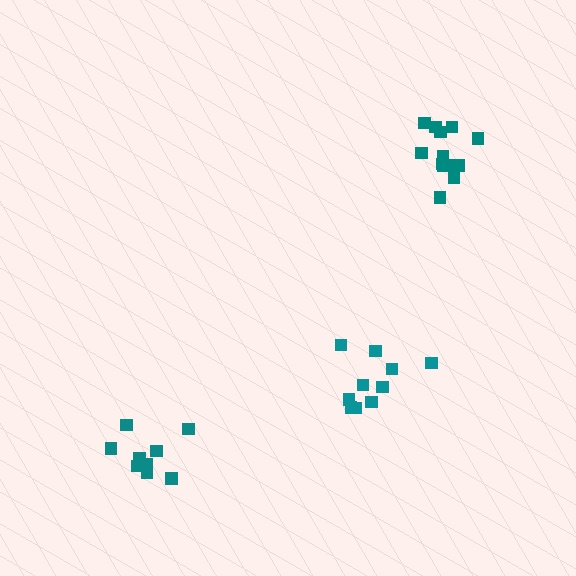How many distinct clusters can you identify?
There are 3 distinct clusters.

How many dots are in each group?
Group 1: 9 dots, Group 2: 13 dots, Group 3: 10 dots (32 total).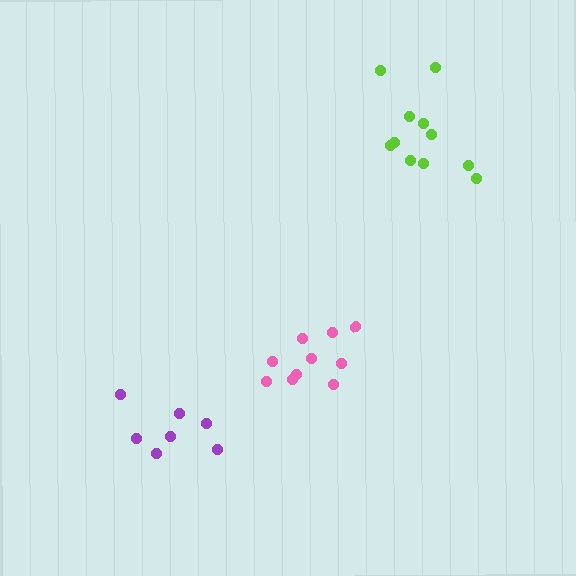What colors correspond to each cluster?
The clusters are colored: pink, purple, lime.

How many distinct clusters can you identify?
There are 3 distinct clusters.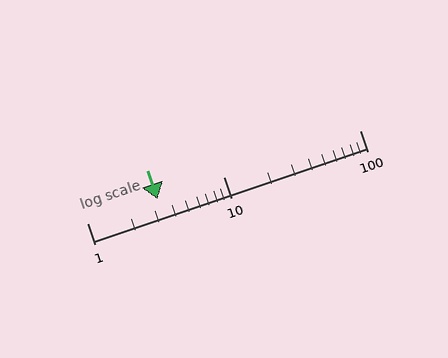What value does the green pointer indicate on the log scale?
The pointer indicates approximately 3.3.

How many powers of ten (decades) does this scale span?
The scale spans 2 decades, from 1 to 100.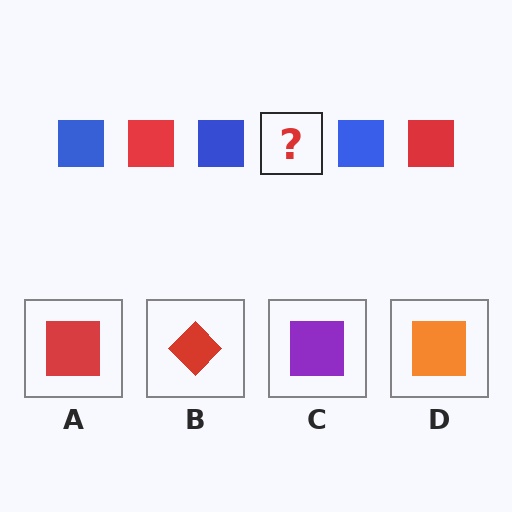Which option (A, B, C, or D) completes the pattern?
A.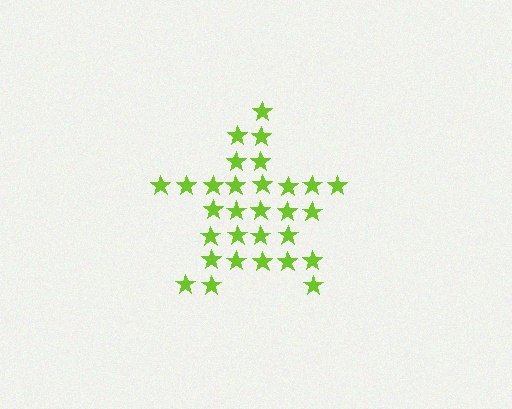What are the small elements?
The small elements are stars.